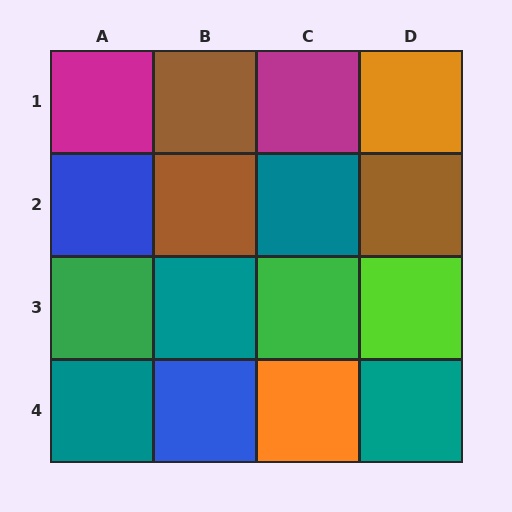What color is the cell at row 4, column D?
Teal.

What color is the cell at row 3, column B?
Teal.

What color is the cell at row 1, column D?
Orange.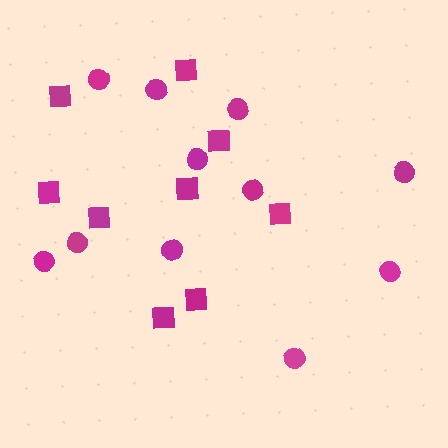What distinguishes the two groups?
There are 2 groups: one group of circles (11) and one group of squares (9).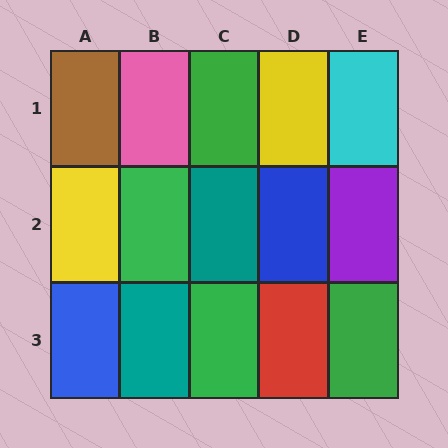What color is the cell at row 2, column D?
Blue.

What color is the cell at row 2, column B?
Green.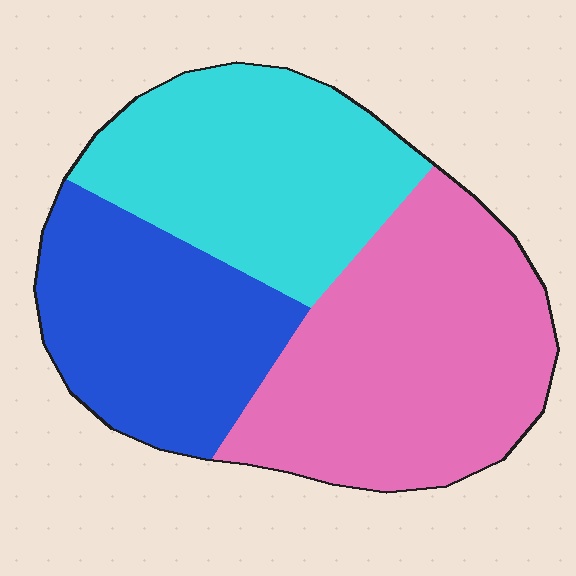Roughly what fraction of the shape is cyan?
Cyan covers around 30% of the shape.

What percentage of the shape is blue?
Blue covers roughly 30% of the shape.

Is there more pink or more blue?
Pink.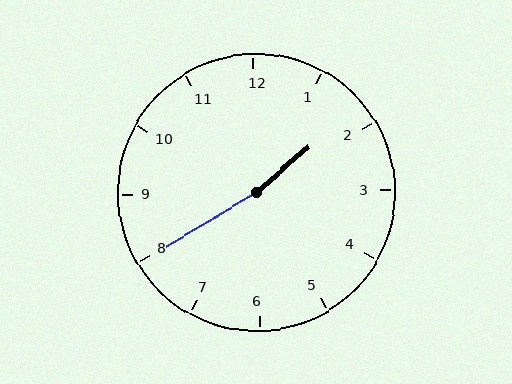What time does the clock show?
1:40.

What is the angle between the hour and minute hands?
Approximately 170 degrees.